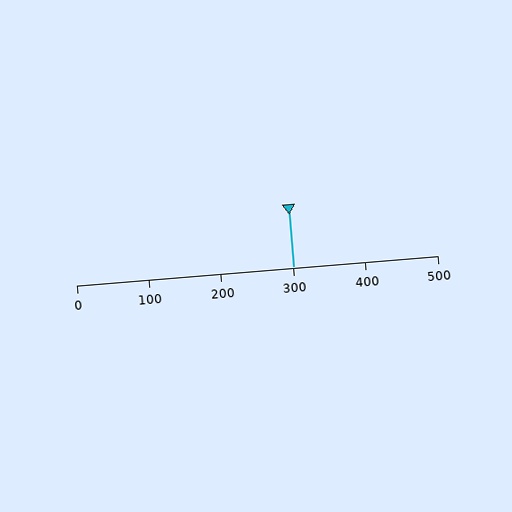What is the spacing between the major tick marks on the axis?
The major ticks are spaced 100 apart.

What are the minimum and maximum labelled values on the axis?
The axis runs from 0 to 500.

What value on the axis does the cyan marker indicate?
The marker indicates approximately 300.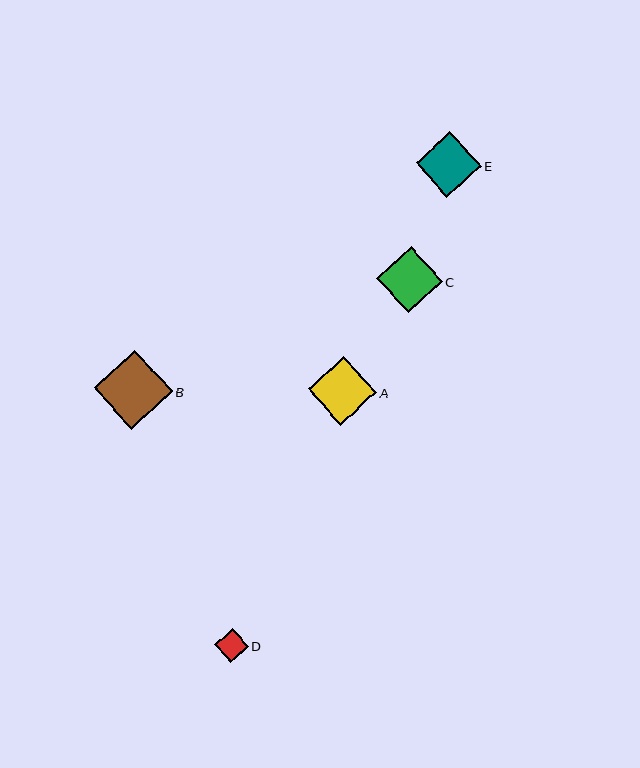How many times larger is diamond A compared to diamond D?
Diamond A is approximately 2.0 times the size of diamond D.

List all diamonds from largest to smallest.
From largest to smallest: B, A, C, E, D.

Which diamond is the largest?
Diamond B is the largest with a size of approximately 79 pixels.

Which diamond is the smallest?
Diamond D is the smallest with a size of approximately 34 pixels.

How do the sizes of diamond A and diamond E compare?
Diamond A and diamond E are approximately the same size.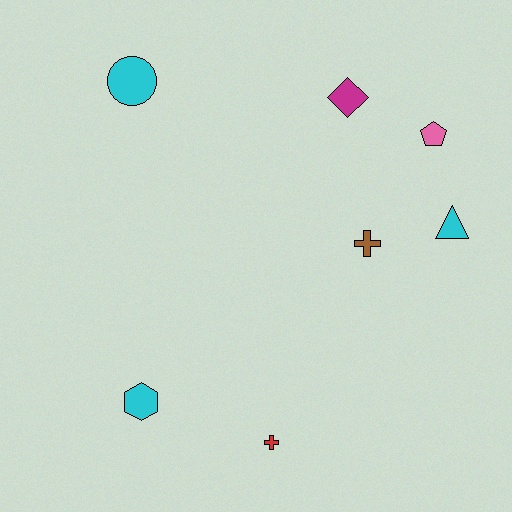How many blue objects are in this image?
There are no blue objects.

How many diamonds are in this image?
There is 1 diamond.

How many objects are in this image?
There are 7 objects.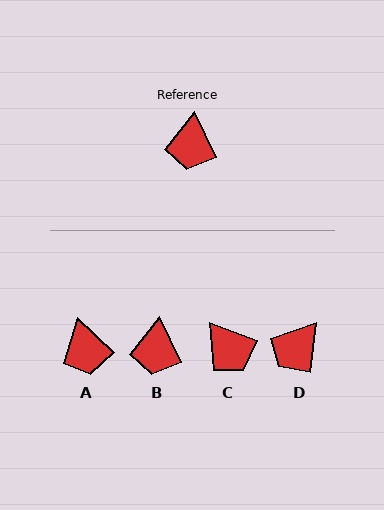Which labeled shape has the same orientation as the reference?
B.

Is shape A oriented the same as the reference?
No, it is off by about 21 degrees.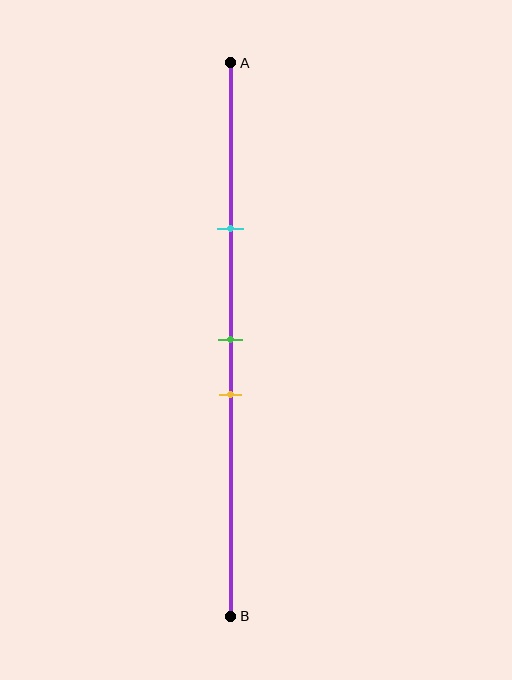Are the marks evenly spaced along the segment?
No, the marks are not evenly spaced.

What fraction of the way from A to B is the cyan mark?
The cyan mark is approximately 30% (0.3) of the way from A to B.